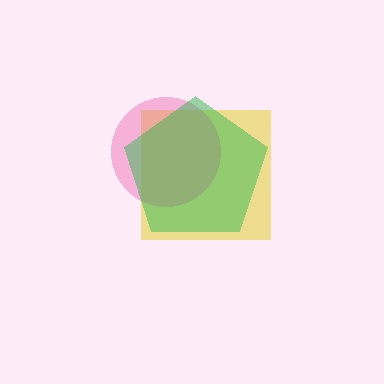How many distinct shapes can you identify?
There are 3 distinct shapes: a yellow square, a pink circle, a green pentagon.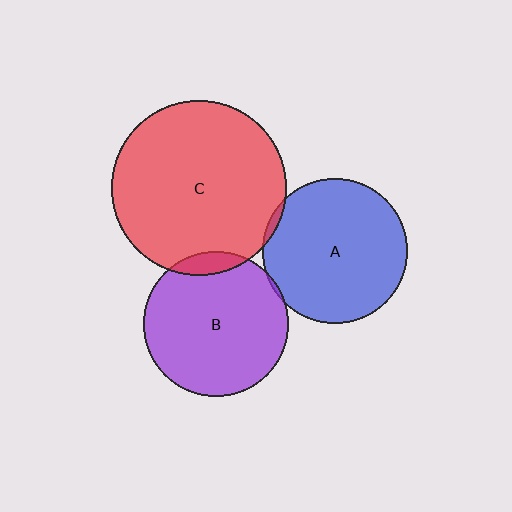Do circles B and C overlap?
Yes.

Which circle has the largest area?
Circle C (red).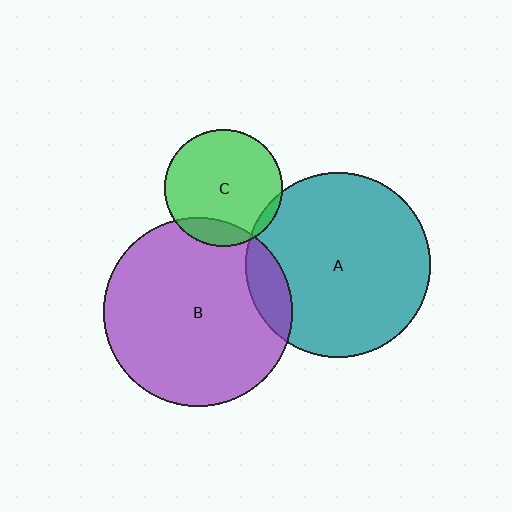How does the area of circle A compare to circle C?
Approximately 2.5 times.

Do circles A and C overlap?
Yes.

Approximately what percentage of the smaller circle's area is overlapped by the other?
Approximately 5%.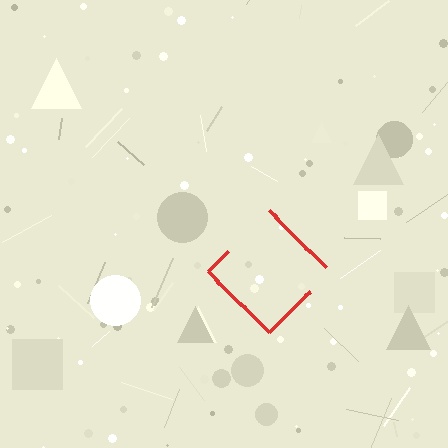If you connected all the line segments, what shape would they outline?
They would outline a diamond.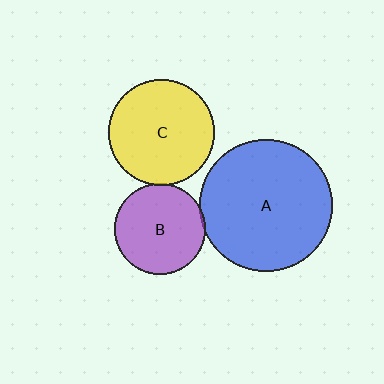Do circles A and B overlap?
Yes.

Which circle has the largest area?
Circle A (blue).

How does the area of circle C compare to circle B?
Approximately 1.4 times.